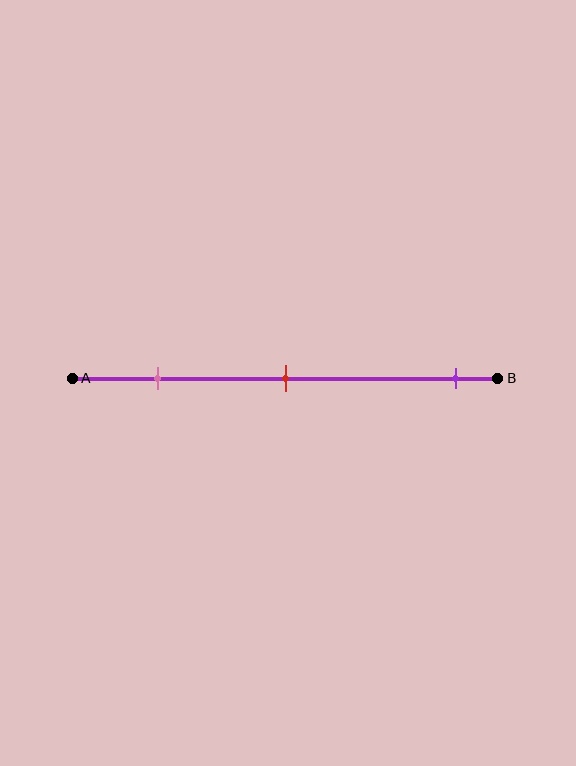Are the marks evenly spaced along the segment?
No, the marks are not evenly spaced.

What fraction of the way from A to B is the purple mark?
The purple mark is approximately 90% (0.9) of the way from A to B.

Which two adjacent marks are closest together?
The pink and red marks are the closest adjacent pair.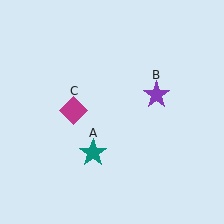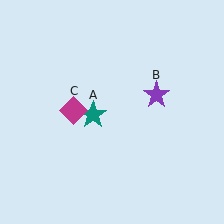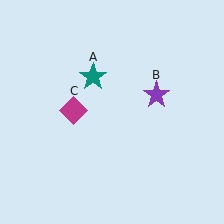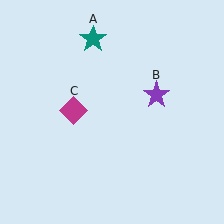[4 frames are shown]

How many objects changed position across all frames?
1 object changed position: teal star (object A).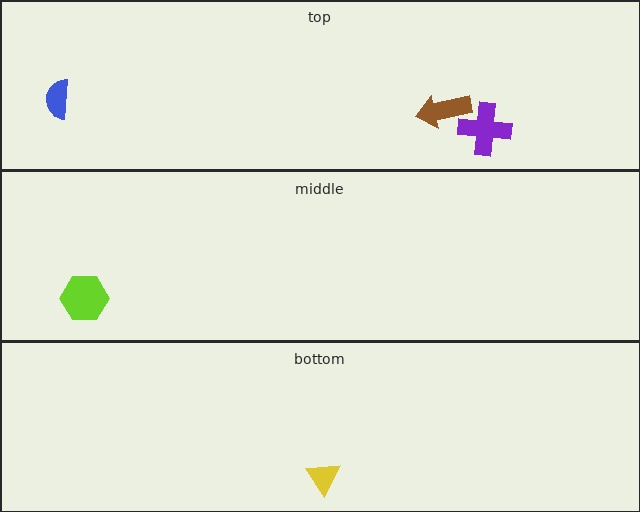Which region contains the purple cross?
The top region.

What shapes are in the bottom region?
The yellow triangle.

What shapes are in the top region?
The brown arrow, the blue semicircle, the purple cross.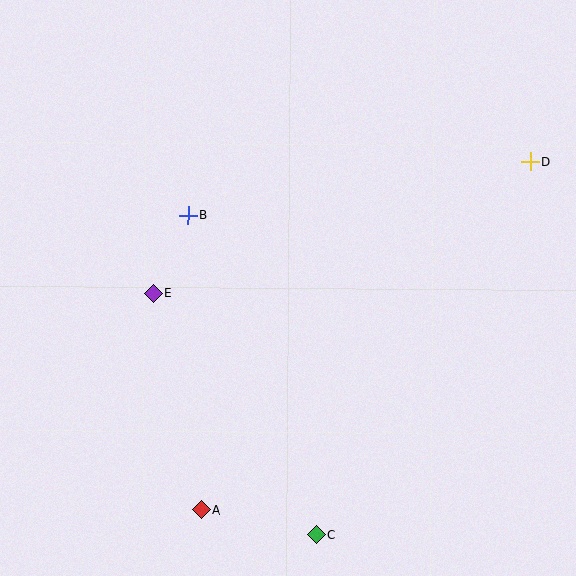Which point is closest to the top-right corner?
Point D is closest to the top-right corner.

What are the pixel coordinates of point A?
Point A is at (202, 510).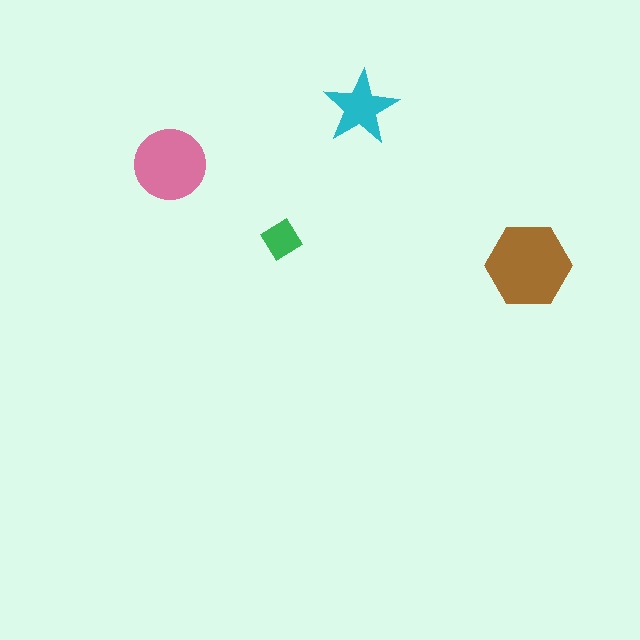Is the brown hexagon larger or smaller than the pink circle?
Larger.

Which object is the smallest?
The green diamond.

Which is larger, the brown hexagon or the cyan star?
The brown hexagon.